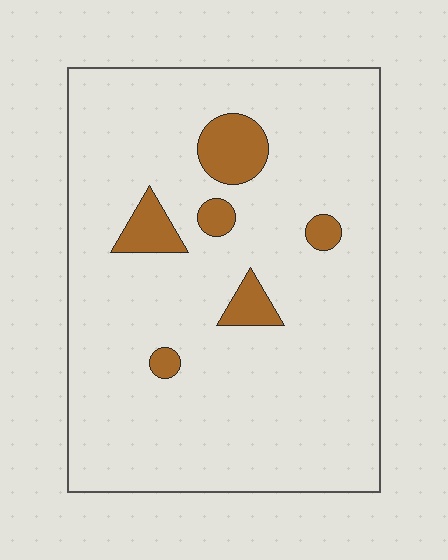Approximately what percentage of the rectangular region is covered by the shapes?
Approximately 10%.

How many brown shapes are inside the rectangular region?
6.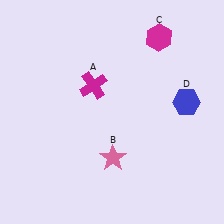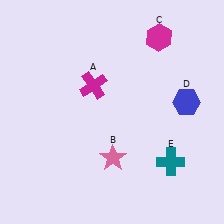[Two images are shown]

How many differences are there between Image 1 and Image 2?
There is 1 difference between the two images.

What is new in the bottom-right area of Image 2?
A teal cross (E) was added in the bottom-right area of Image 2.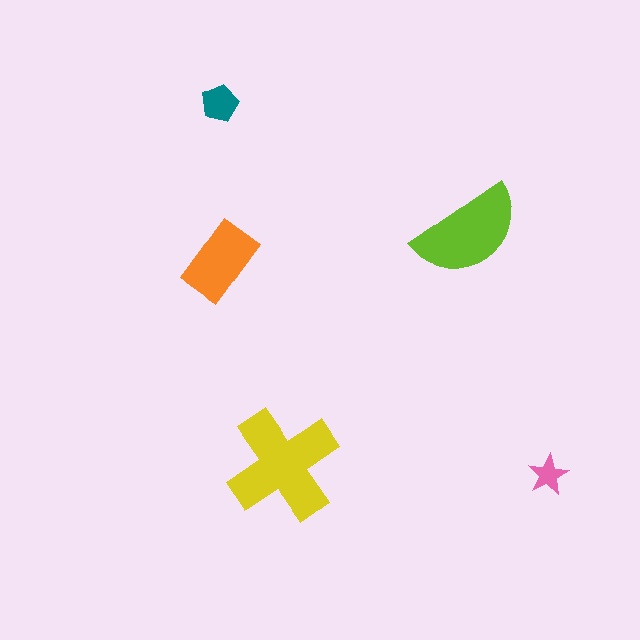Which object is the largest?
The yellow cross.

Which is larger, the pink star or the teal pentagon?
The teal pentagon.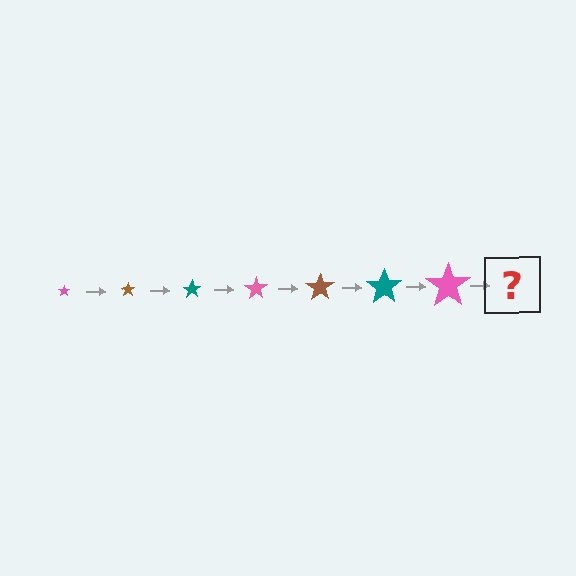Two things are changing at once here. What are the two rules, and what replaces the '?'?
The two rules are that the star grows larger each step and the color cycles through pink, brown, and teal. The '?' should be a brown star, larger than the previous one.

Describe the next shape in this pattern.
It should be a brown star, larger than the previous one.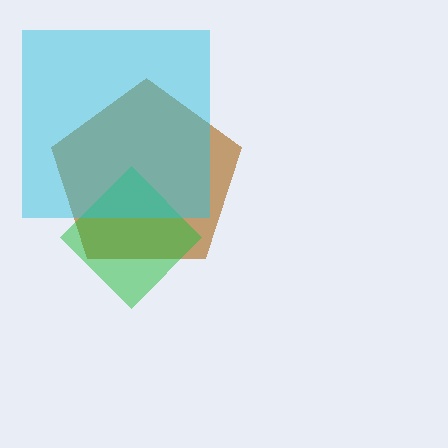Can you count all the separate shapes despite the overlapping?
Yes, there are 3 separate shapes.